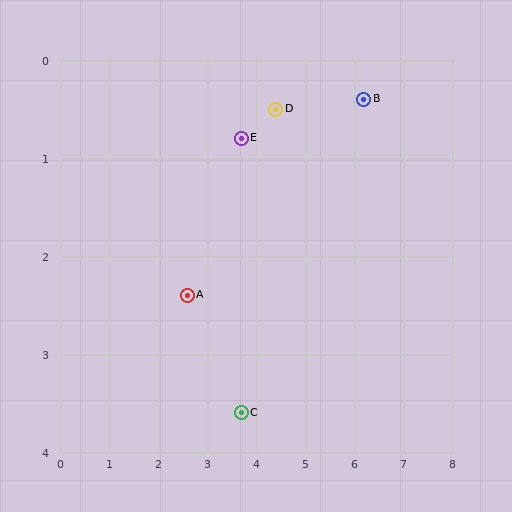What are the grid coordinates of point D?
Point D is at approximately (4.4, 0.5).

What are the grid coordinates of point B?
Point B is at approximately (6.2, 0.4).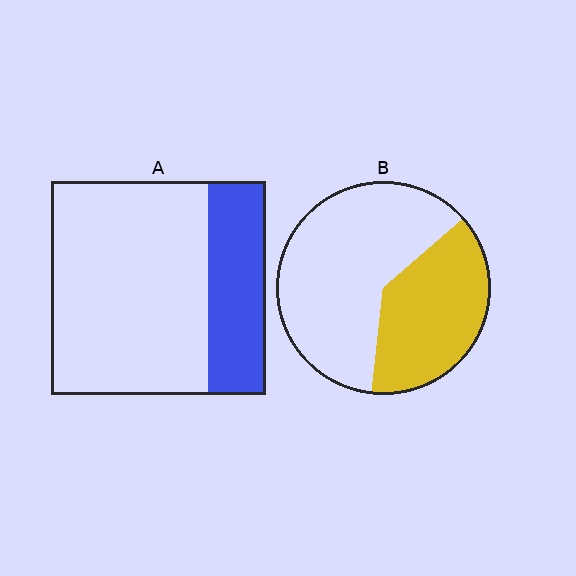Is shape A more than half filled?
No.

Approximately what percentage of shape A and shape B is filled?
A is approximately 25% and B is approximately 40%.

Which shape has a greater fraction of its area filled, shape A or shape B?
Shape B.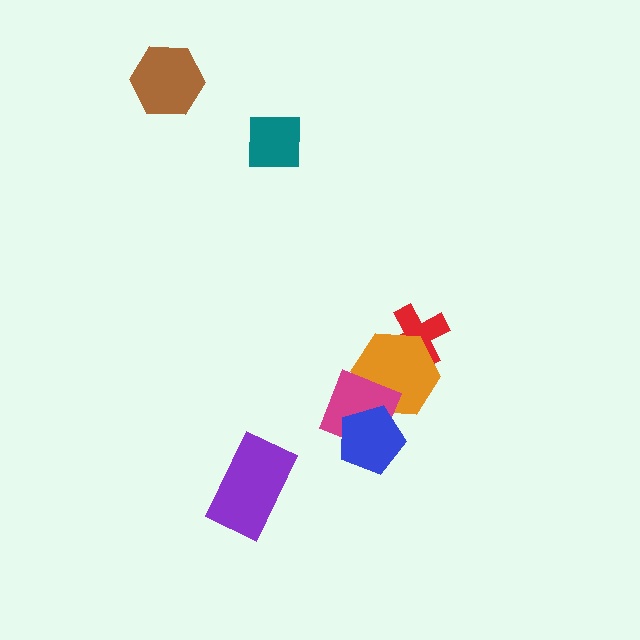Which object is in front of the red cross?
The orange hexagon is in front of the red cross.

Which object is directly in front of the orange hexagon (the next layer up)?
The magenta diamond is directly in front of the orange hexagon.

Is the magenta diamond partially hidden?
Yes, it is partially covered by another shape.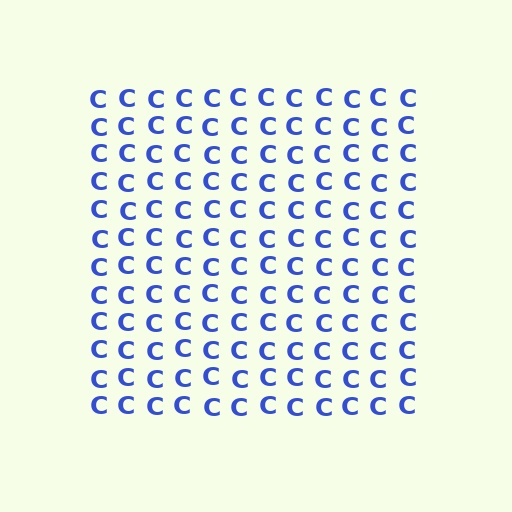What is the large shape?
The large shape is a square.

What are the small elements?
The small elements are letter C's.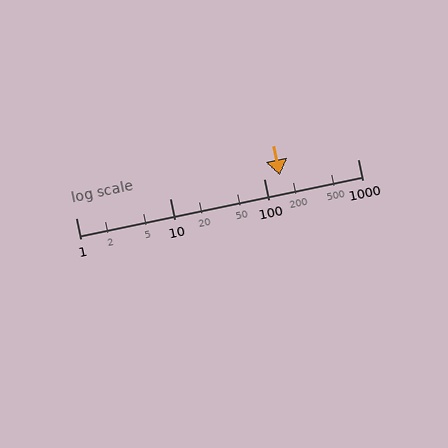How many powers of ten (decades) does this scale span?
The scale spans 3 decades, from 1 to 1000.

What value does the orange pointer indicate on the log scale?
The pointer indicates approximately 150.